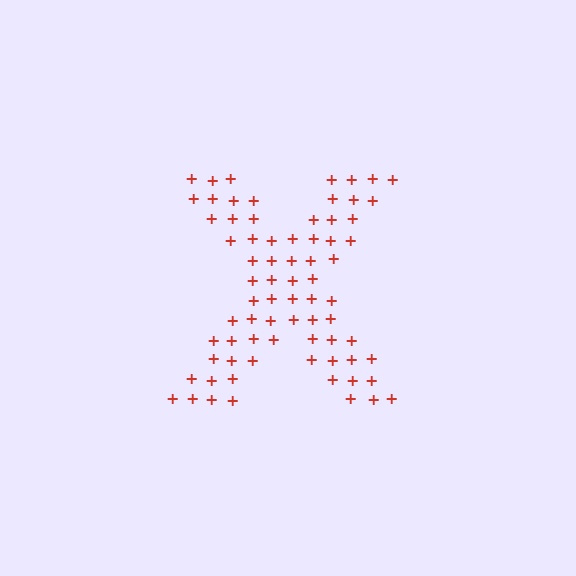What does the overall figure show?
The overall figure shows the letter X.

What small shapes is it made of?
It is made of small plus signs.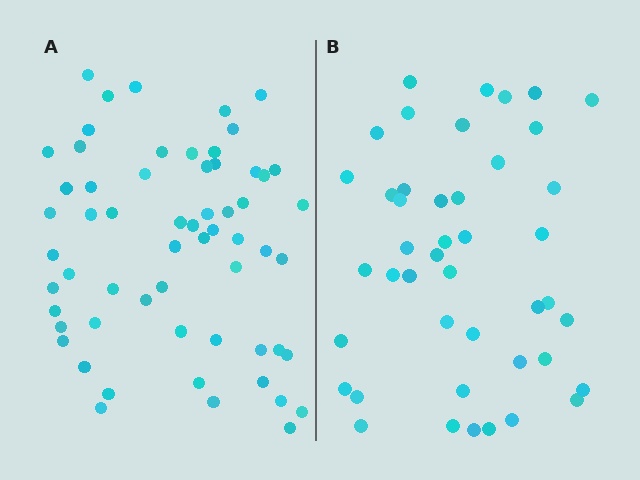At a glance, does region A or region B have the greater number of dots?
Region A (the left region) has more dots.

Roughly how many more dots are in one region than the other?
Region A has approximately 15 more dots than region B.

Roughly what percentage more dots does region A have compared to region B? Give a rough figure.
About 35% more.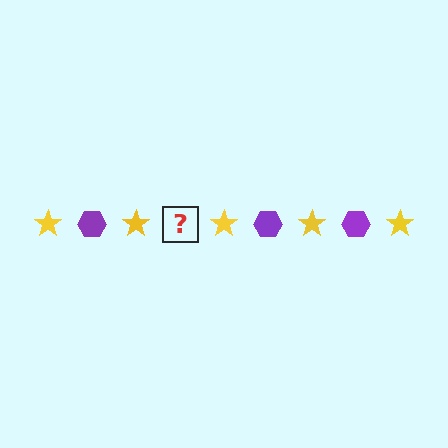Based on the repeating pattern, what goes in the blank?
The blank should be a purple hexagon.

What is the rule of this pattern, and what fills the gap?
The rule is that the pattern alternates between yellow star and purple hexagon. The gap should be filled with a purple hexagon.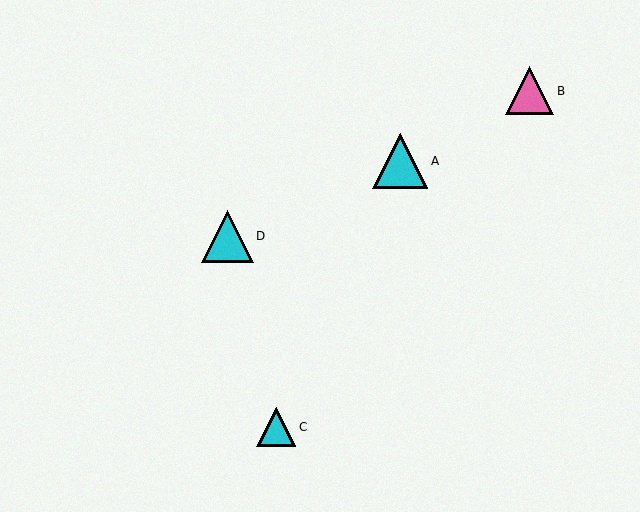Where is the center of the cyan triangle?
The center of the cyan triangle is at (227, 236).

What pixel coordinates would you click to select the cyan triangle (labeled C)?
Click at (276, 427) to select the cyan triangle C.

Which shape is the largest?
The cyan triangle (labeled A) is the largest.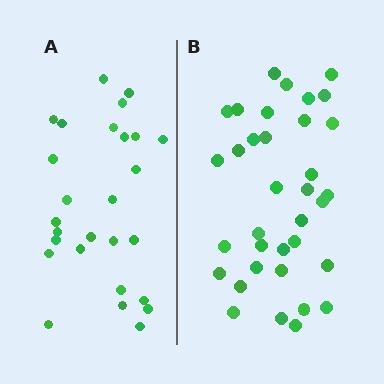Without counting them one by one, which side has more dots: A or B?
Region B (the right region) has more dots.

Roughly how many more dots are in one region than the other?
Region B has roughly 8 or so more dots than region A.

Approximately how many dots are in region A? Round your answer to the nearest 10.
About 30 dots. (The exact count is 27, which rounds to 30.)